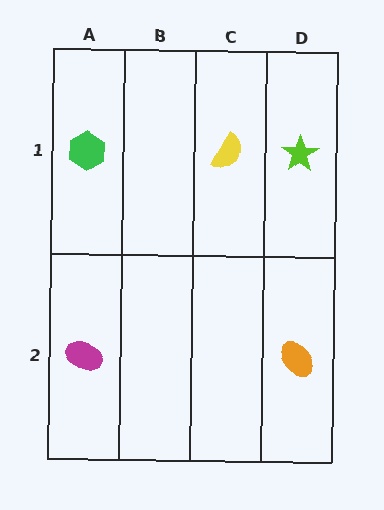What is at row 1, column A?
A green hexagon.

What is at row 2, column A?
A magenta ellipse.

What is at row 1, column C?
A yellow semicircle.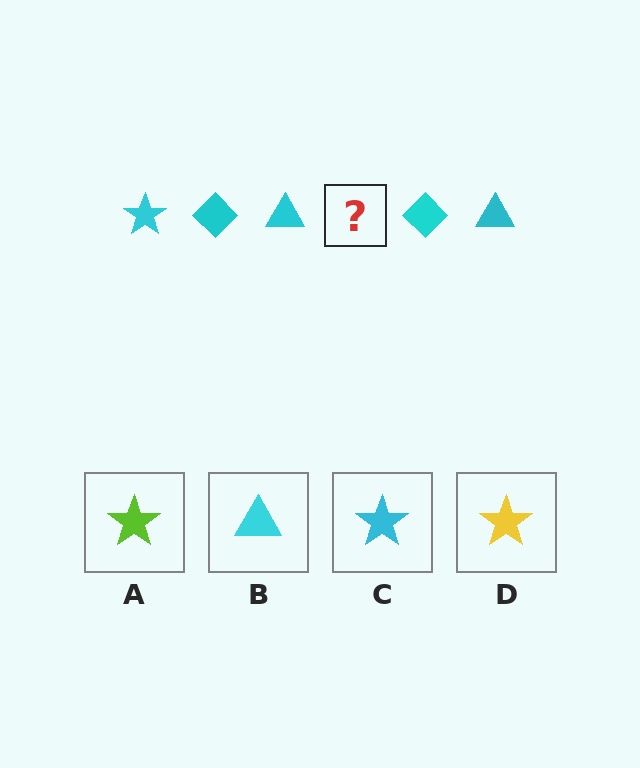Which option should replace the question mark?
Option C.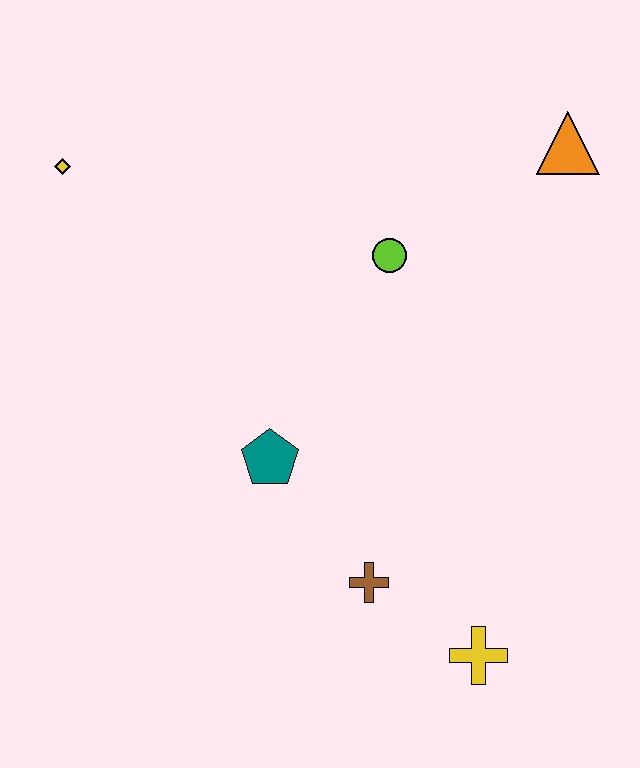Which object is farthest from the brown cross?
The yellow diamond is farthest from the brown cross.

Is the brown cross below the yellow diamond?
Yes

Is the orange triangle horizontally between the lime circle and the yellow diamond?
No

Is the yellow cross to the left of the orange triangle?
Yes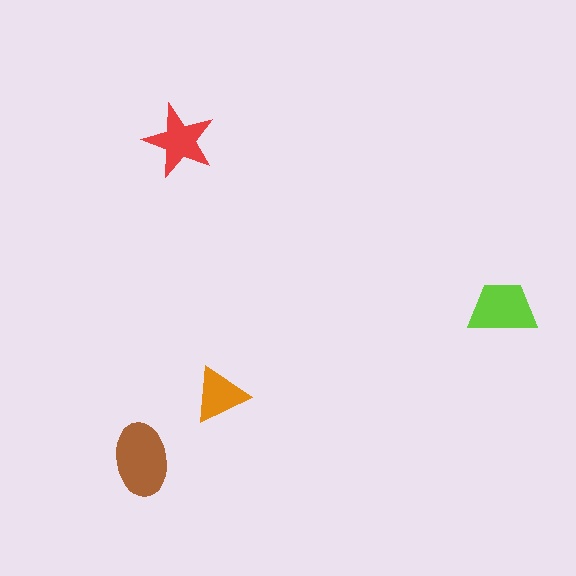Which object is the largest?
The brown ellipse.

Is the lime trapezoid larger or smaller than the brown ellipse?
Smaller.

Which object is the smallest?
The orange triangle.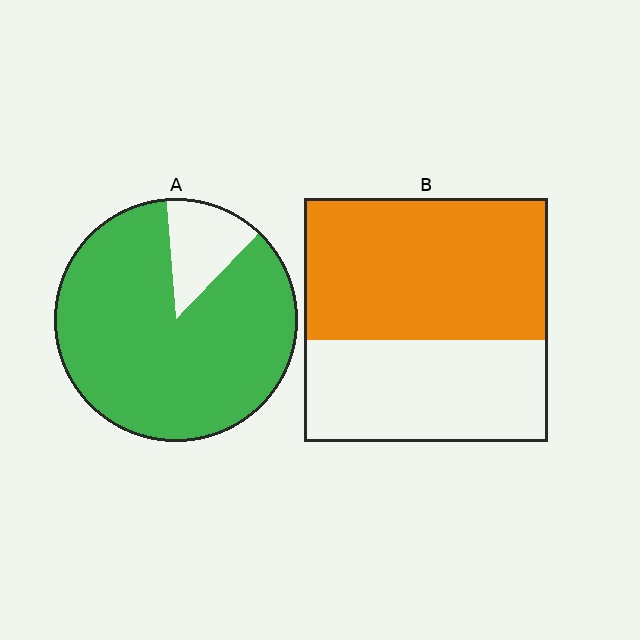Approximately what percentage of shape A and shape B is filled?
A is approximately 85% and B is approximately 60%.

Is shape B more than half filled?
Yes.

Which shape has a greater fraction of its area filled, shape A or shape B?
Shape A.